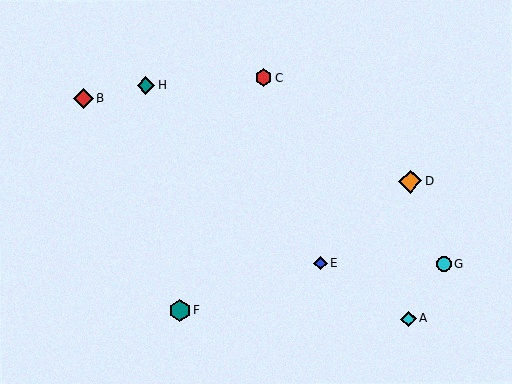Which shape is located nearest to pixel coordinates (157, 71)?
The teal diamond (labeled H) at (146, 85) is nearest to that location.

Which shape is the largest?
The orange diamond (labeled D) is the largest.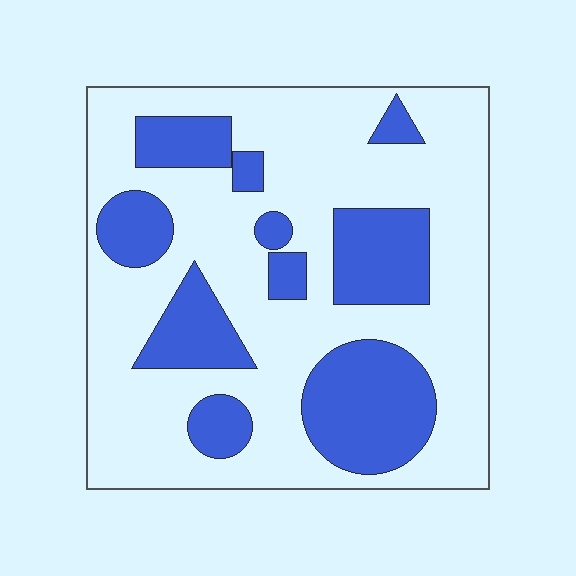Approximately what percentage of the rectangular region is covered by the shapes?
Approximately 30%.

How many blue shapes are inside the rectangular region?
10.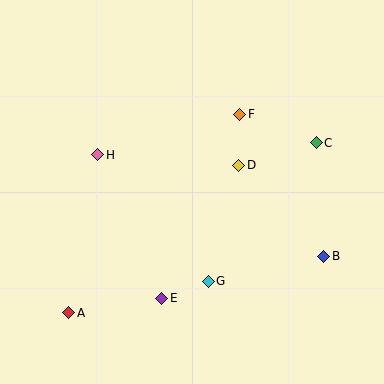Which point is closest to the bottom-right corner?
Point B is closest to the bottom-right corner.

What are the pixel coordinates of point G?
Point G is at (208, 281).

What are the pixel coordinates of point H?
Point H is at (98, 155).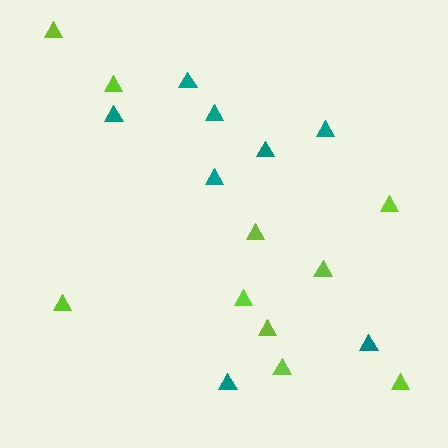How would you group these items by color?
There are 2 groups: one group of teal triangles (8) and one group of lime triangles (10).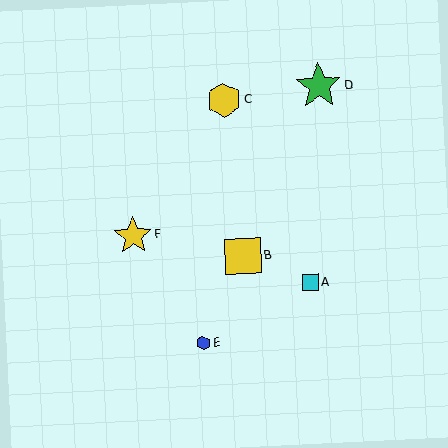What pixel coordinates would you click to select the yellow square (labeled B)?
Click at (243, 256) to select the yellow square B.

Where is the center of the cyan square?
The center of the cyan square is at (311, 283).